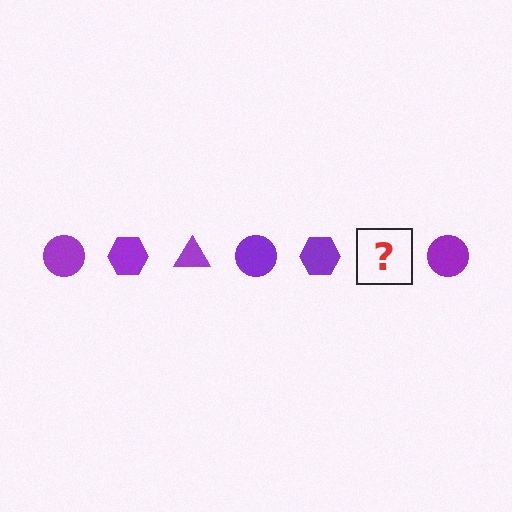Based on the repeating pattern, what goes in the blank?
The blank should be a purple triangle.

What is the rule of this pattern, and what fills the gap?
The rule is that the pattern cycles through circle, hexagon, triangle shapes in purple. The gap should be filled with a purple triangle.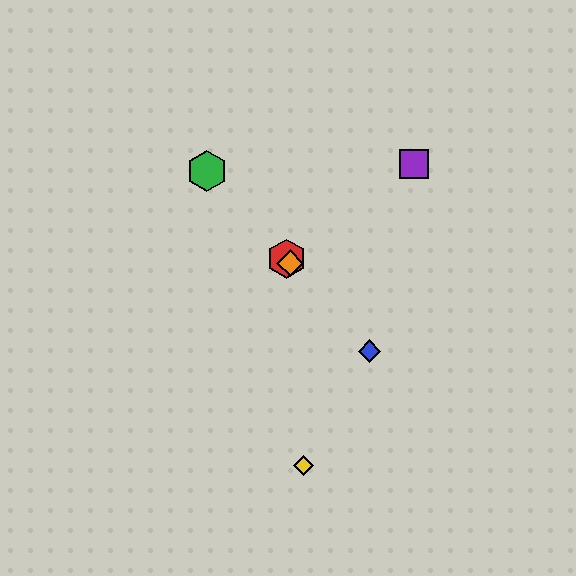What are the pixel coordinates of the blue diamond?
The blue diamond is at (370, 351).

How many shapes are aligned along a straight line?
4 shapes (the red hexagon, the blue diamond, the green hexagon, the orange diamond) are aligned along a straight line.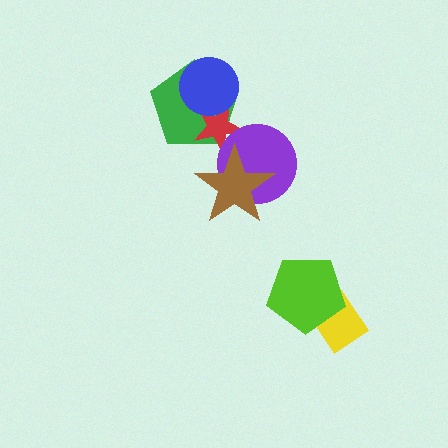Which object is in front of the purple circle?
The brown star is in front of the purple circle.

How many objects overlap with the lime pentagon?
1 object overlaps with the lime pentagon.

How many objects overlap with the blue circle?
2 objects overlap with the blue circle.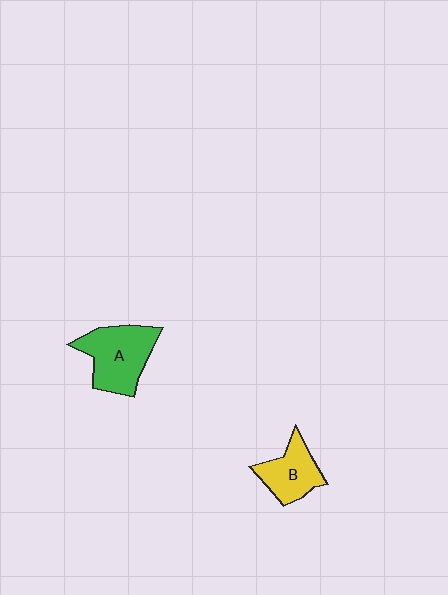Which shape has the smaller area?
Shape B (yellow).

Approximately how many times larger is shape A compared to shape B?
Approximately 1.4 times.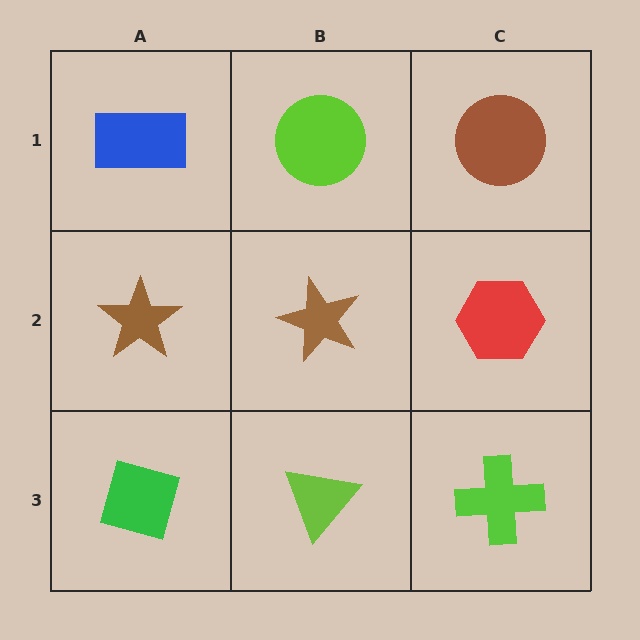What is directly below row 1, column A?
A brown star.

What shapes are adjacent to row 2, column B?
A lime circle (row 1, column B), a lime triangle (row 3, column B), a brown star (row 2, column A), a red hexagon (row 2, column C).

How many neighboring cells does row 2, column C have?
3.